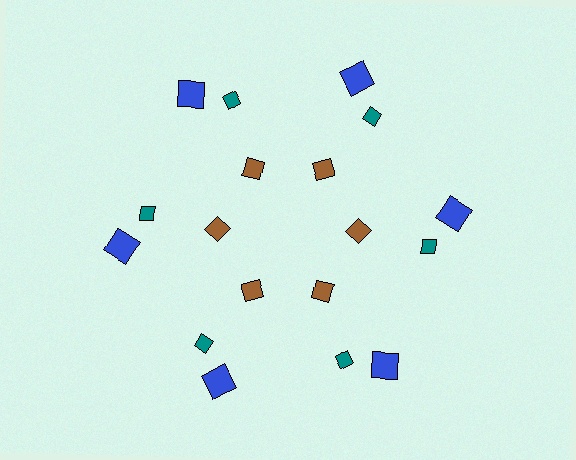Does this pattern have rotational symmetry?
Yes, this pattern has 6-fold rotational symmetry. It looks the same after rotating 60 degrees around the center.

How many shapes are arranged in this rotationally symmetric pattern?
There are 18 shapes, arranged in 6 groups of 3.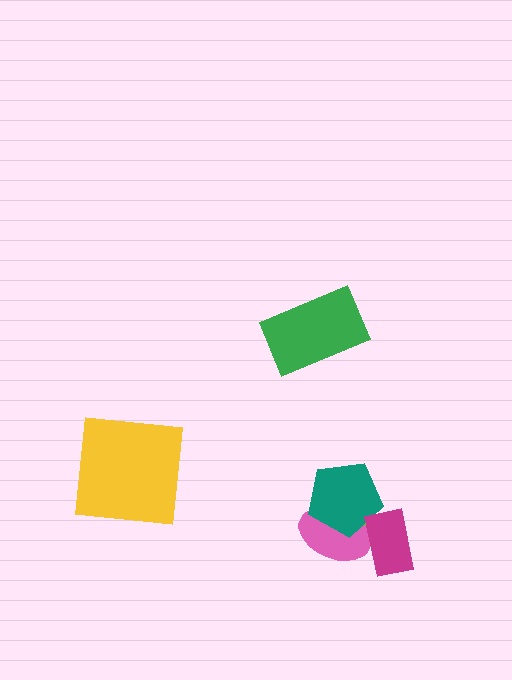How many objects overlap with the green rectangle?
0 objects overlap with the green rectangle.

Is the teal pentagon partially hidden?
Yes, it is partially covered by another shape.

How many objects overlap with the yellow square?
0 objects overlap with the yellow square.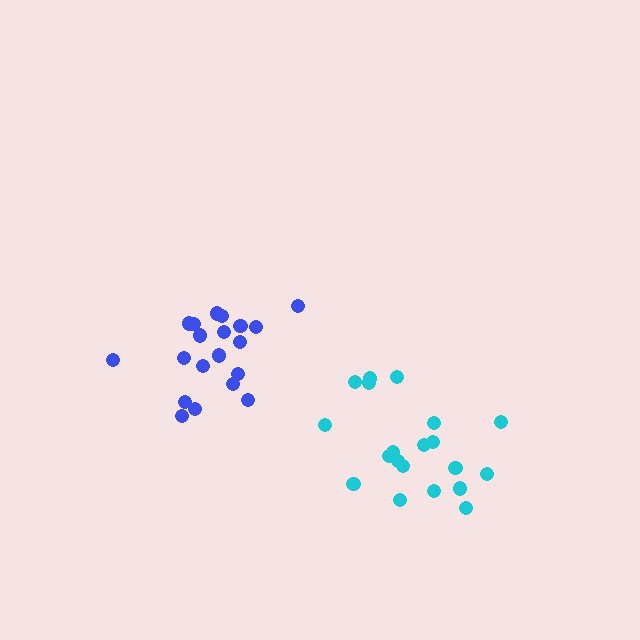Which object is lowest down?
The cyan cluster is bottommost.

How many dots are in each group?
Group 1: 20 dots, Group 2: 20 dots (40 total).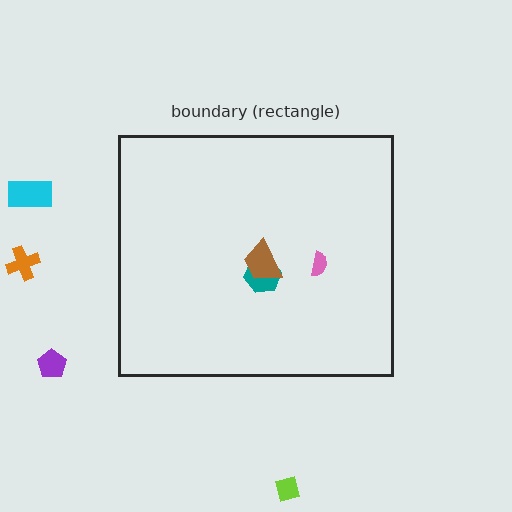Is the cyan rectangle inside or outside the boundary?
Outside.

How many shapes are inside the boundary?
3 inside, 4 outside.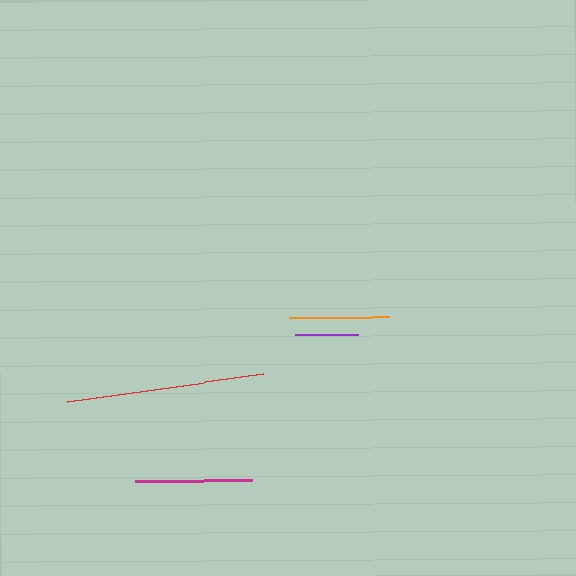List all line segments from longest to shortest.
From longest to shortest: red, magenta, orange, purple.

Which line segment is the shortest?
The purple line is the shortest at approximately 64 pixels.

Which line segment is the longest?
The red line is the longest at approximately 197 pixels.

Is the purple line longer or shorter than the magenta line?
The magenta line is longer than the purple line.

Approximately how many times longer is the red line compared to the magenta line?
The red line is approximately 1.7 times the length of the magenta line.